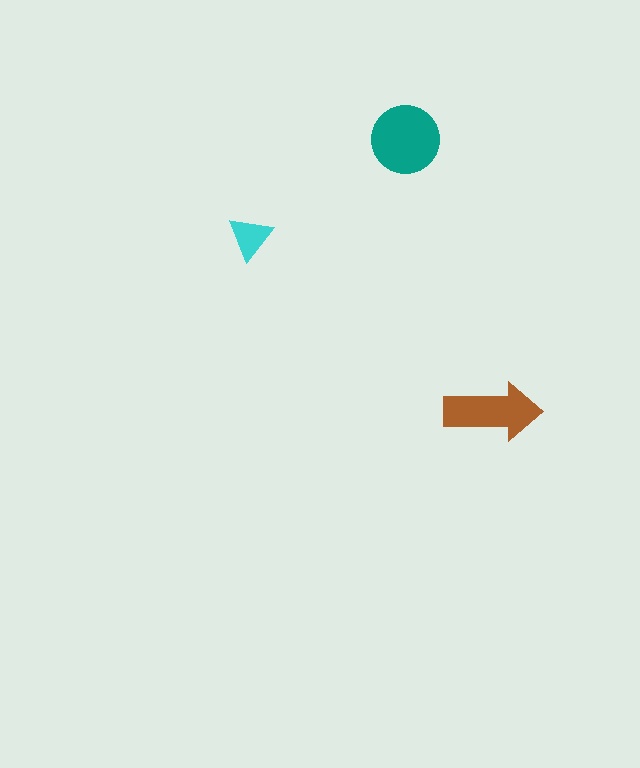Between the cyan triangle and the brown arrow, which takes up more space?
The brown arrow.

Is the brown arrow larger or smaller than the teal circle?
Smaller.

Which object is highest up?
The teal circle is topmost.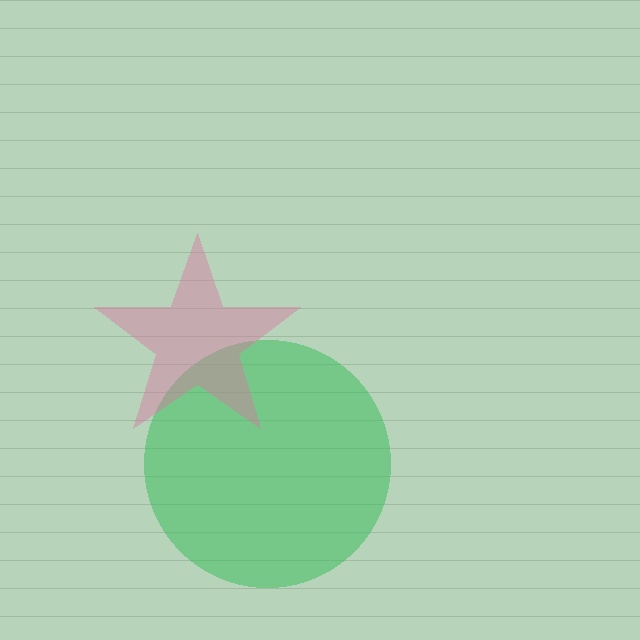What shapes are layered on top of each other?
The layered shapes are: a green circle, a pink star.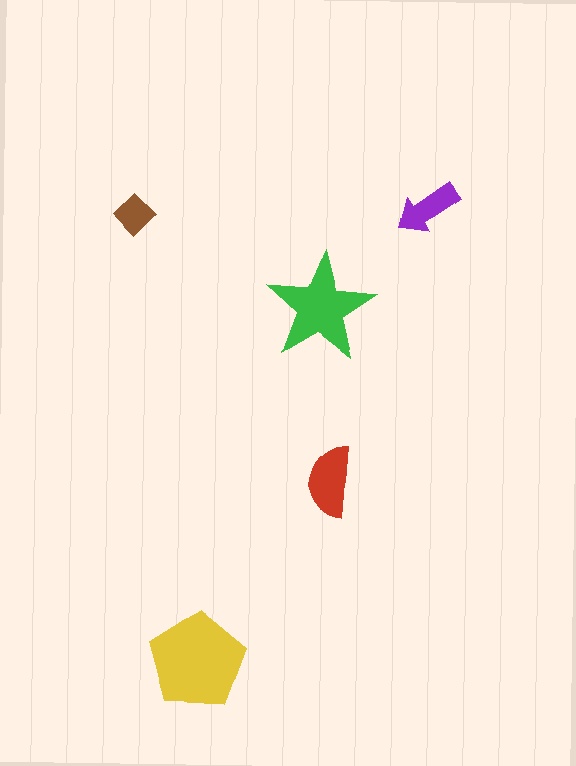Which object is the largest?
The yellow pentagon.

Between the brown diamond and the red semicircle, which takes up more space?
The red semicircle.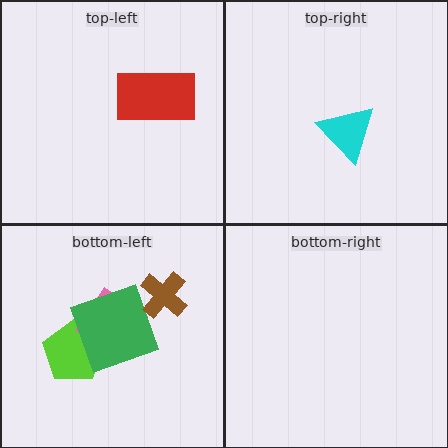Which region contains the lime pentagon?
The bottom-left region.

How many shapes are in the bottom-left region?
4.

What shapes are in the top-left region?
The red rectangle.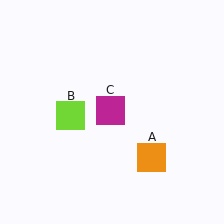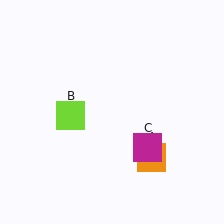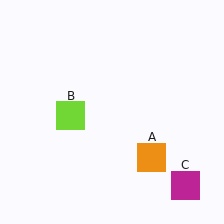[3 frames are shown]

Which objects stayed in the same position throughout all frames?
Orange square (object A) and lime square (object B) remained stationary.